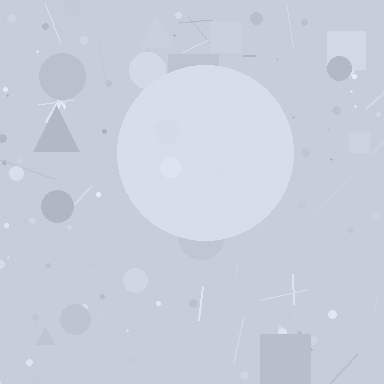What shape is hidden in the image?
A circle is hidden in the image.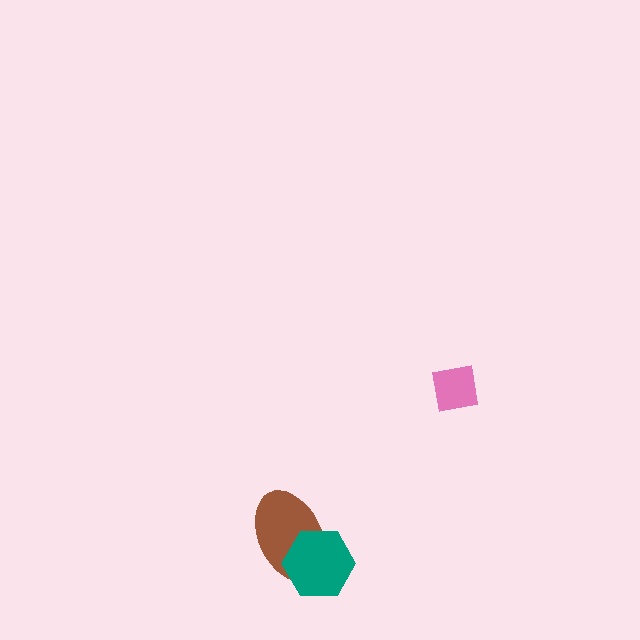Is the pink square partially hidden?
No, no other shape covers it.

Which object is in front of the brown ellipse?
The teal hexagon is in front of the brown ellipse.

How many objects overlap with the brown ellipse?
1 object overlaps with the brown ellipse.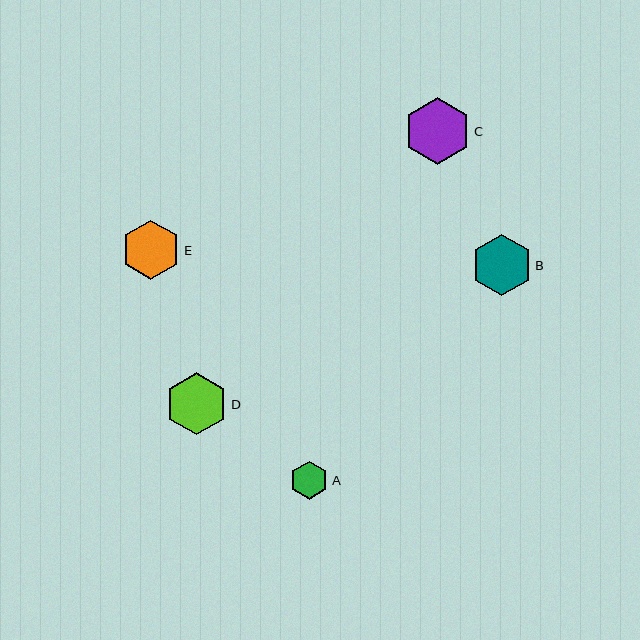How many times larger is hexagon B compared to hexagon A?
Hexagon B is approximately 1.6 times the size of hexagon A.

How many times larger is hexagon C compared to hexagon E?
Hexagon C is approximately 1.1 times the size of hexagon E.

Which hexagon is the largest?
Hexagon C is the largest with a size of approximately 67 pixels.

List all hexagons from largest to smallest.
From largest to smallest: C, D, B, E, A.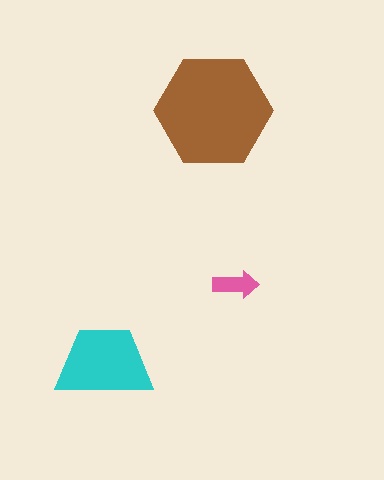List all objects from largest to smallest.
The brown hexagon, the cyan trapezoid, the pink arrow.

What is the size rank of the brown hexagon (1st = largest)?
1st.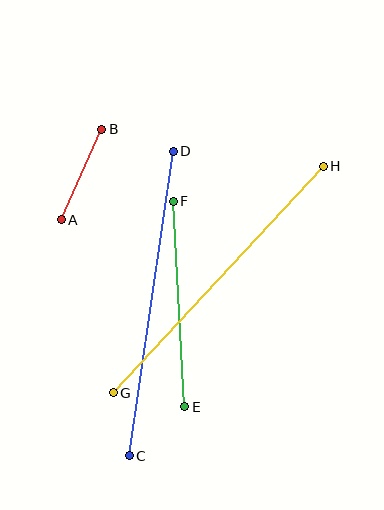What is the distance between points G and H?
The distance is approximately 309 pixels.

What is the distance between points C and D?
The distance is approximately 308 pixels.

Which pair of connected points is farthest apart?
Points G and H are farthest apart.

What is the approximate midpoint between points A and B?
The midpoint is at approximately (82, 175) pixels.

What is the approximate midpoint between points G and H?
The midpoint is at approximately (218, 280) pixels.